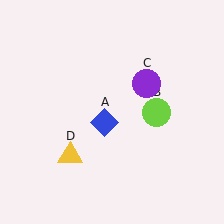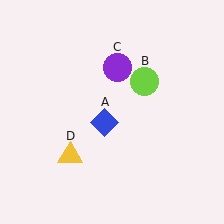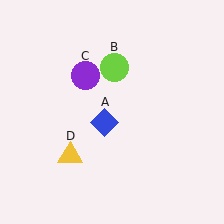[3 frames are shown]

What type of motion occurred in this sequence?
The lime circle (object B), purple circle (object C) rotated counterclockwise around the center of the scene.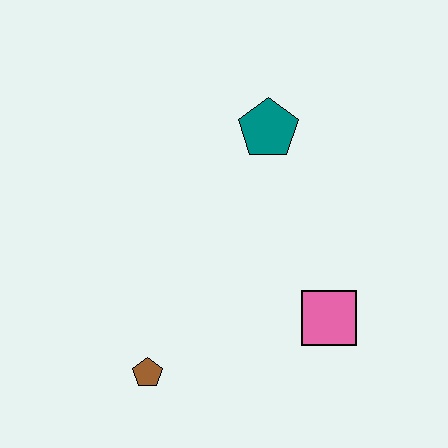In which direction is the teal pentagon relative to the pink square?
The teal pentagon is above the pink square.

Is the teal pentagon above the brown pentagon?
Yes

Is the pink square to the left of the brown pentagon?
No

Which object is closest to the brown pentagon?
The pink square is closest to the brown pentagon.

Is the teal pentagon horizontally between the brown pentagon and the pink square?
Yes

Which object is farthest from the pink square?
The teal pentagon is farthest from the pink square.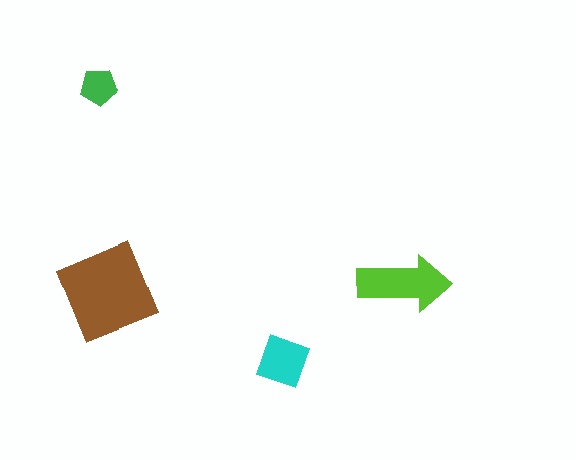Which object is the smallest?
The green pentagon.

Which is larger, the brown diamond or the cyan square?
The brown diamond.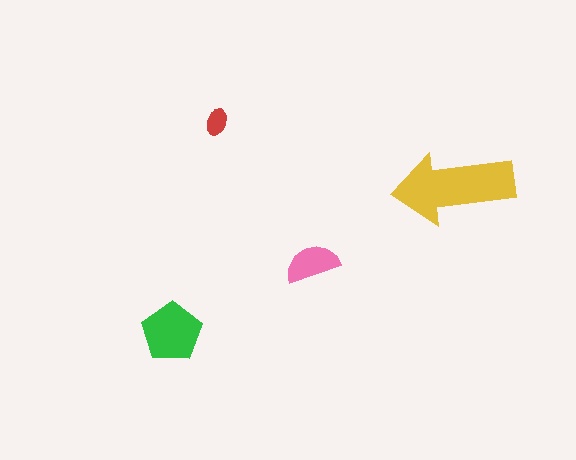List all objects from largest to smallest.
The yellow arrow, the green pentagon, the pink semicircle, the red ellipse.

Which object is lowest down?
The green pentagon is bottommost.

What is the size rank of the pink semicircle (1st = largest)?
3rd.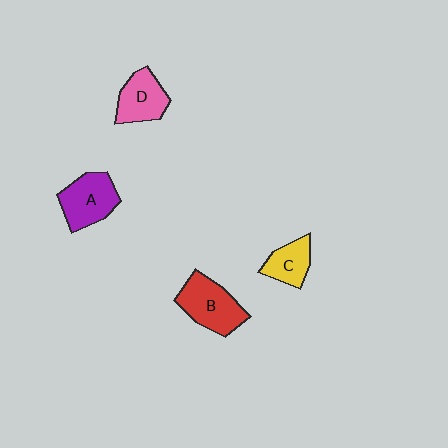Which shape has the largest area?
Shape B (red).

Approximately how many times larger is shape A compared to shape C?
Approximately 1.5 times.